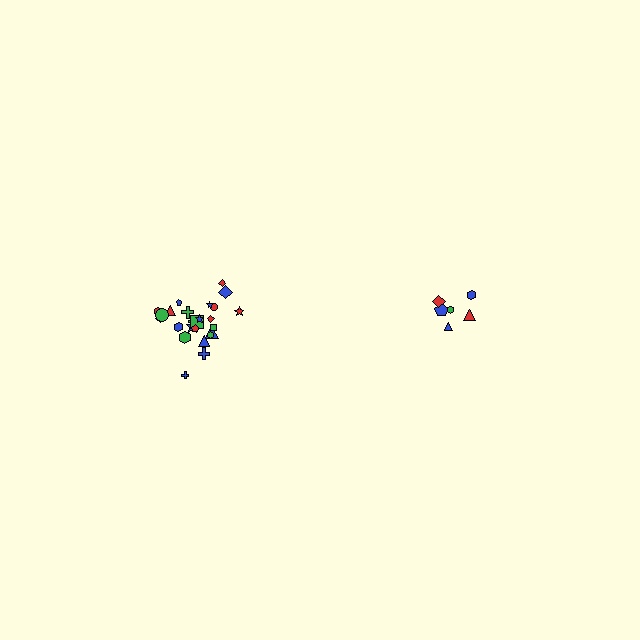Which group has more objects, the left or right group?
The left group.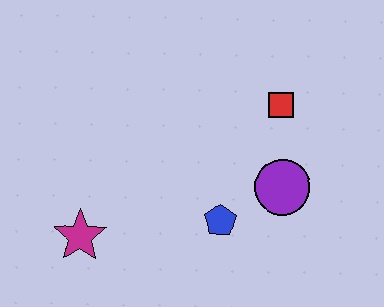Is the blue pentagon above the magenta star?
Yes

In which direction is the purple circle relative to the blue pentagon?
The purple circle is to the right of the blue pentagon.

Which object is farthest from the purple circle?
The magenta star is farthest from the purple circle.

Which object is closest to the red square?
The purple circle is closest to the red square.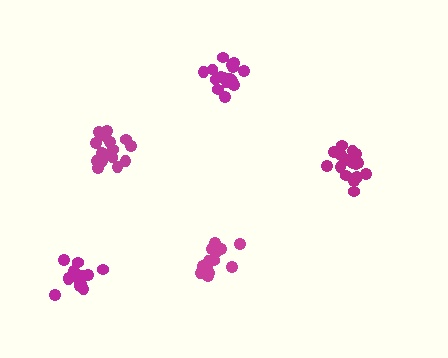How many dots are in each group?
Group 1: 19 dots, Group 2: 16 dots, Group 3: 16 dots, Group 4: 17 dots, Group 5: 17 dots (85 total).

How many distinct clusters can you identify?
There are 5 distinct clusters.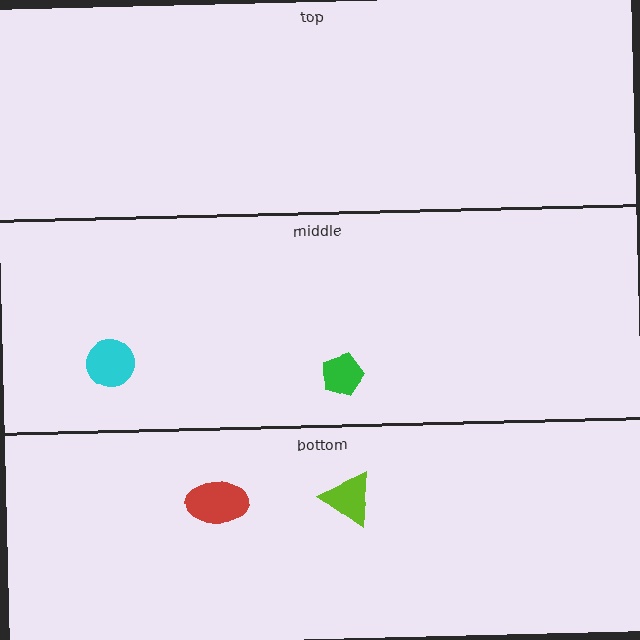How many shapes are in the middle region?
2.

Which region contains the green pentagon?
The middle region.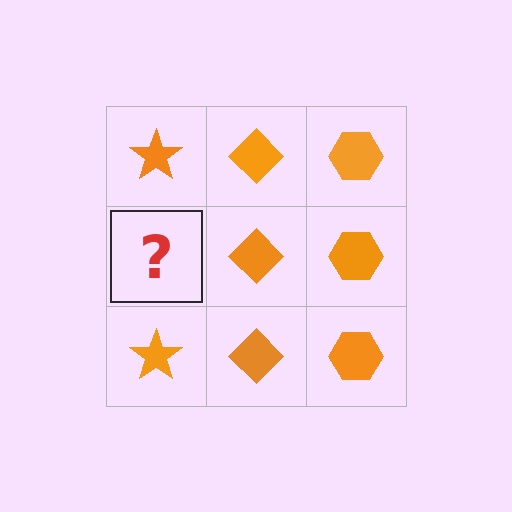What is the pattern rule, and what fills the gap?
The rule is that each column has a consistent shape. The gap should be filled with an orange star.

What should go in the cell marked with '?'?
The missing cell should contain an orange star.